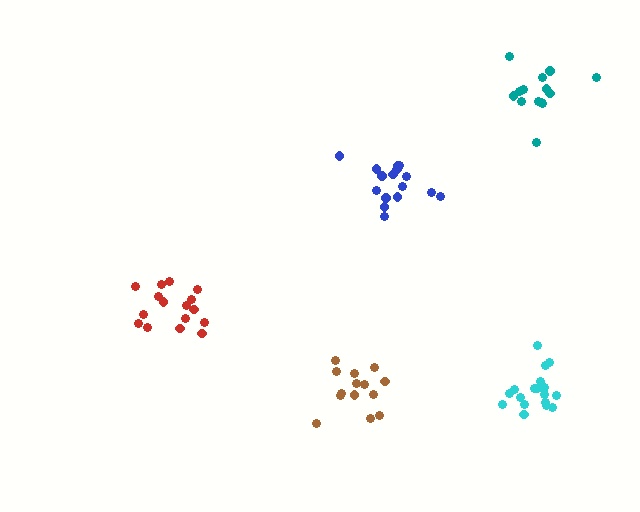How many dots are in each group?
Group 1: 16 dots, Group 2: 18 dots, Group 3: 16 dots, Group 4: 14 dots, Group 5: 14 dots (78 total).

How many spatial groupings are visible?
There are 5 spatial groupings.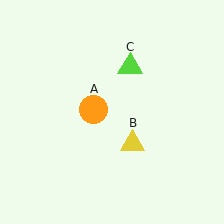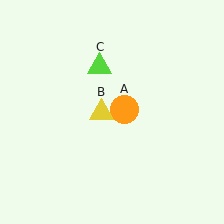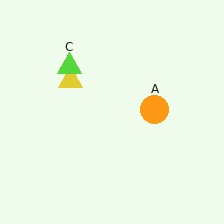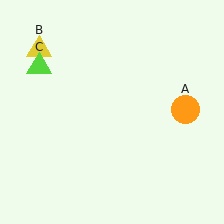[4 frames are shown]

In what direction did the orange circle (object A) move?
The orange circle (object A) moved right.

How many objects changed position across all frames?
3 objects changed position: orange circle (object A), yellow triangle (object B), lime triangle (object C).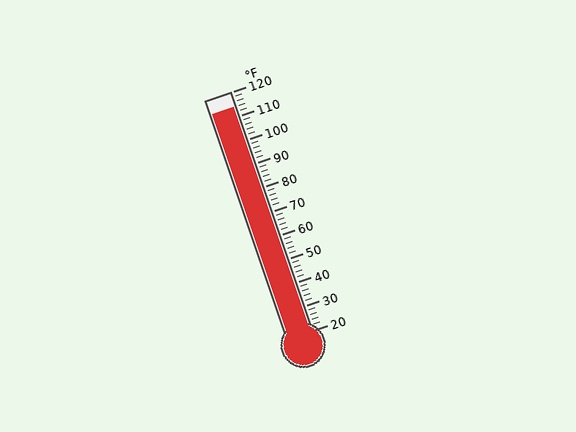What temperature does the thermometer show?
The thermometer shows approximately 114°F.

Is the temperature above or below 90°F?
The temperature is above 90°F.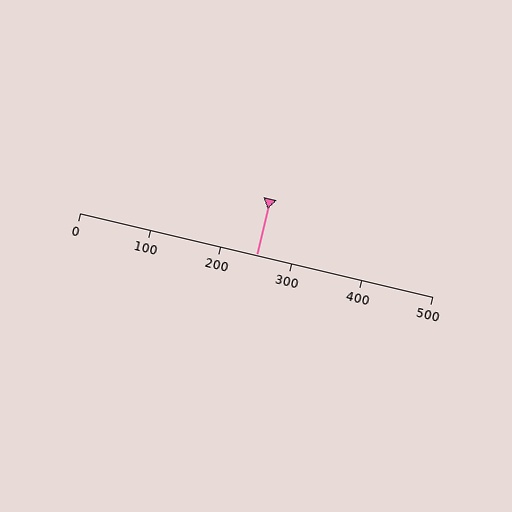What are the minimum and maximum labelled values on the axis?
The axis runs from 0 to 500.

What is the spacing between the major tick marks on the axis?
The major ticks are spaced 100 apart.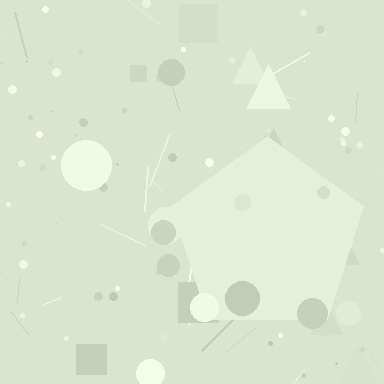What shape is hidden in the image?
A pentagon is hidden in the image.